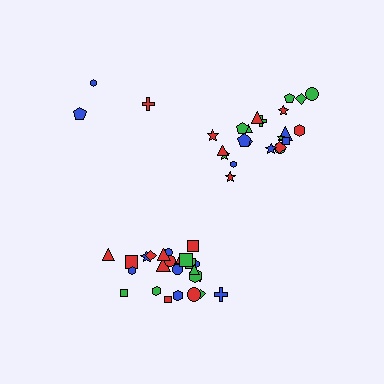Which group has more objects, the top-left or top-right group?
The top-right group.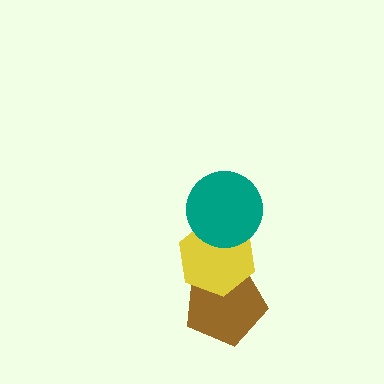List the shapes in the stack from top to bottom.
From top to bottom: the teal circle, the yellow hexagon, the brown pentagon.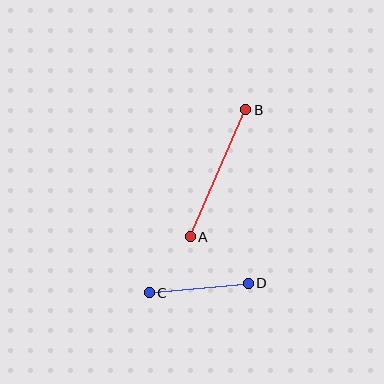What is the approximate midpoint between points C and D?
The midpoint is at approximately (199, 288) pixels.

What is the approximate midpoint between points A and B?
The midpoint is at approximately (218, 173) pixels.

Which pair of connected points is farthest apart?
Points A and B are farthest apart.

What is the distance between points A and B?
The distance is approximately 139 pixels.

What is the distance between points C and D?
The distance is approximately 100 pixels.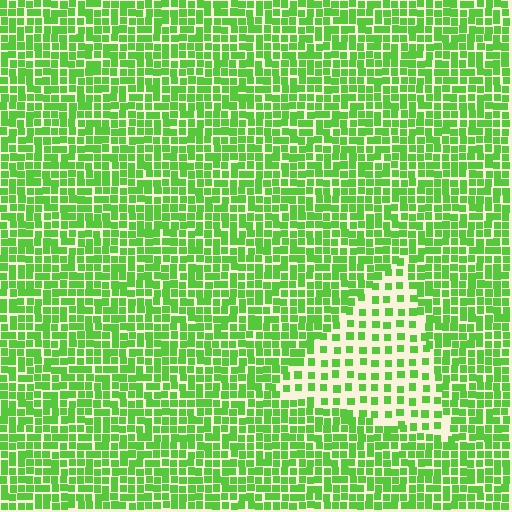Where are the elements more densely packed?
The elements are more densely packed outside the triangle boundary.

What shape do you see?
I see a triangle.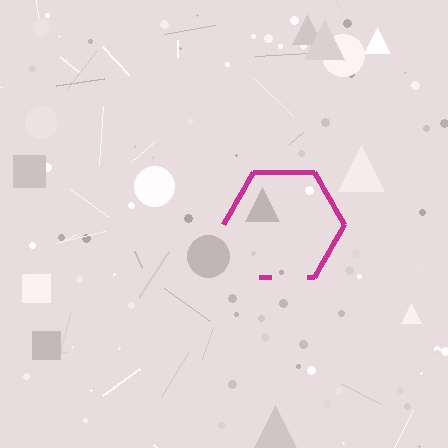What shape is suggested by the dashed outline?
The dashed outline suggests a hexagon.